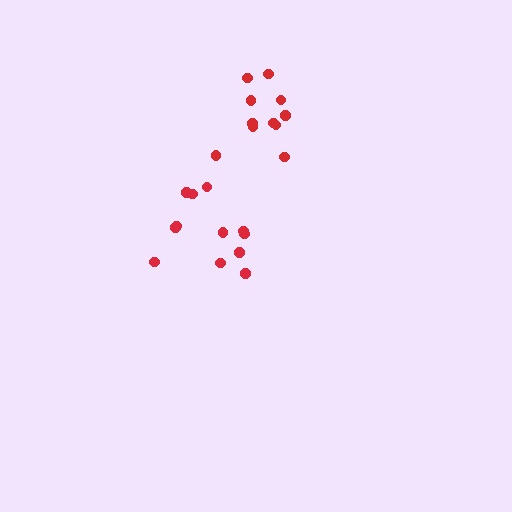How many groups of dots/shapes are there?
There are 2 groups.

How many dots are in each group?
Group 1: 11 dots, Group 2: 12 dots (23 total).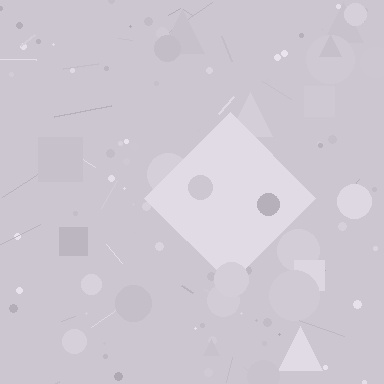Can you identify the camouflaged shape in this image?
The camouflaged shape is a diamond.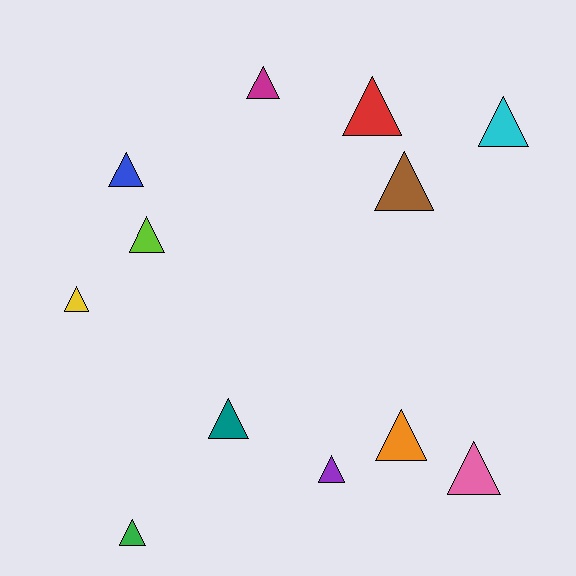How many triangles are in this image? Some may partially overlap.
There are 12 triangles.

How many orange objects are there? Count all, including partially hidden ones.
There is 1 orange object.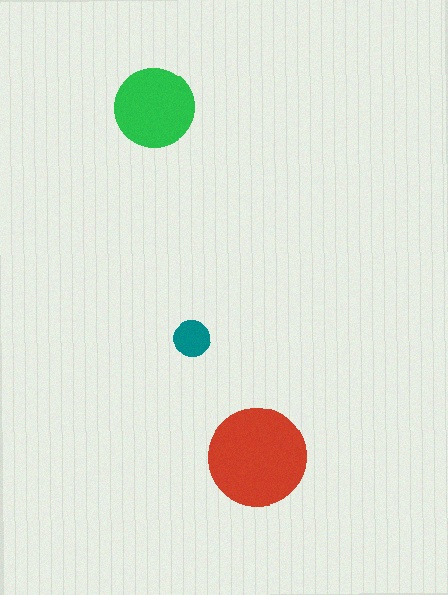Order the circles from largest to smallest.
the red one, the green one, the teal one.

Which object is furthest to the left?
The green circle is leftmost.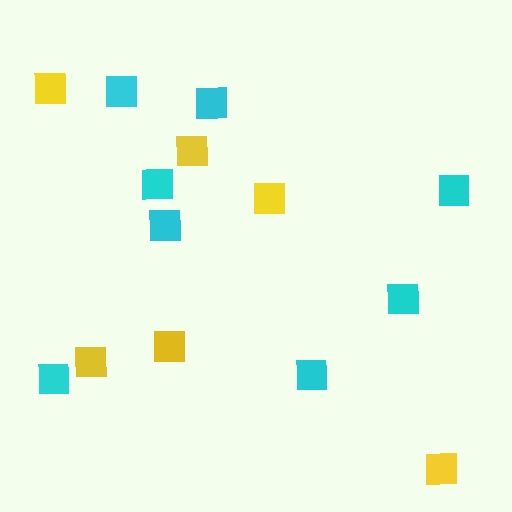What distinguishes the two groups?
There are 2 groups: one group of yellow squares (6) and one group of cyan squares (8).